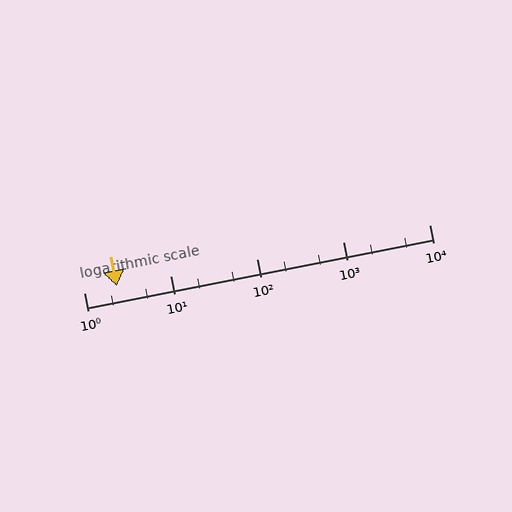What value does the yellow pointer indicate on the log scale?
The pointer indicates approximately 2.4.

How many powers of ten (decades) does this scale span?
The scale spans 4 decades, from 1 to 10000.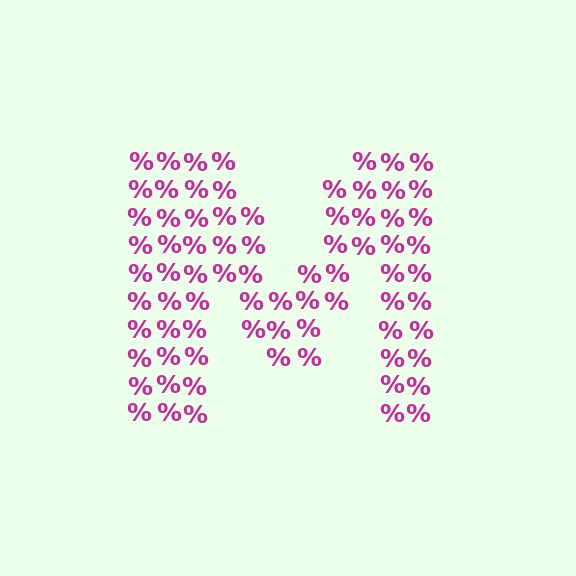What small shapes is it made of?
It is made of small percent signs.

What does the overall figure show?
The overall figure shows the letter M.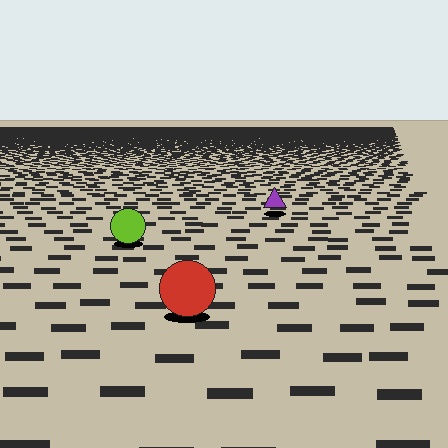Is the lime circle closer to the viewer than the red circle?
No. The red circle is closer — you can tell from the texture gradient: the ground texture is coarser near it.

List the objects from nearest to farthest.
From nearest to farthest: the red circle, the lime circle, the purple triangle.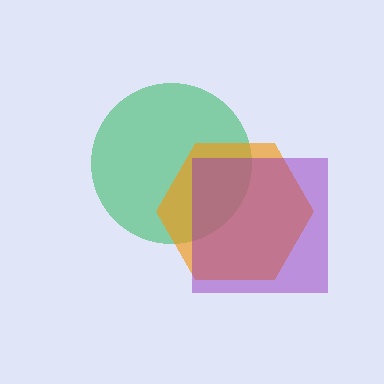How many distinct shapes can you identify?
There are 3 distinct shapes: a green circle, an orange hexagon, a purple square.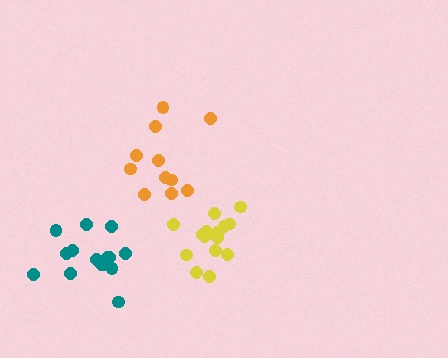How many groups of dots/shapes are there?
There are 3 groups.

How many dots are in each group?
Group 1: 15 dots, Group 2: 11 dots, Group 3: 15 dots (41 total).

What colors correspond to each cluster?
The clusters are colored: yellow, orange, teal.